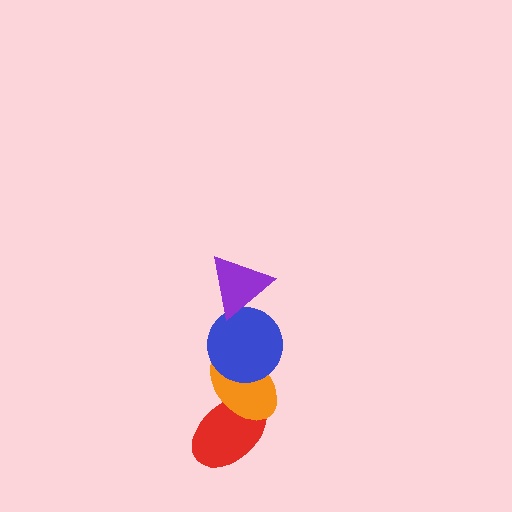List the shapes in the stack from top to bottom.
From top to bottom: the purple triangle, the blue circle, the orange ellipse, the red ellipse.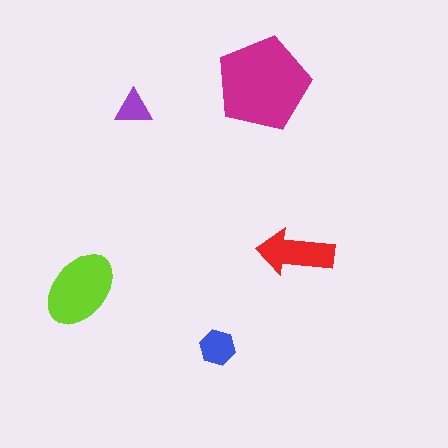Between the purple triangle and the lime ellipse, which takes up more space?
The lime ellipse.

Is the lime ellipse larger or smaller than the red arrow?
Larger.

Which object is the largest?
The magenta pentagon.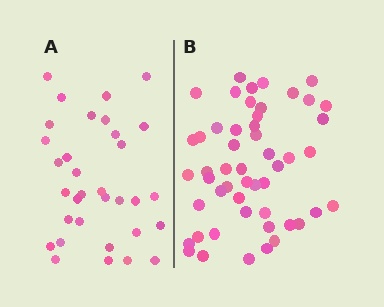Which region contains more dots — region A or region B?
Region B (the right region) has more dots.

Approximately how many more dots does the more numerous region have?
Region B has approximately 20 more dots than region A.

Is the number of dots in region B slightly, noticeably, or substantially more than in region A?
Region B has substantially more. The ratio is roughly 1.5 to 1.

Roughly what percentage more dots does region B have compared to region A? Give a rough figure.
About 55% more.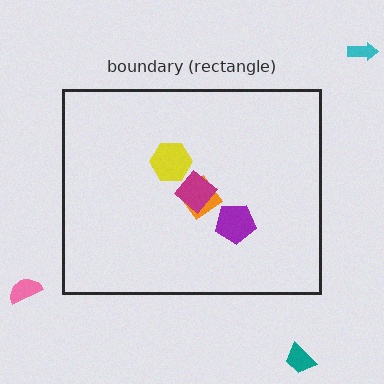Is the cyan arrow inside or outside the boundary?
Outside.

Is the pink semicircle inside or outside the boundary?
Outside.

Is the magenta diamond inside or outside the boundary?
Inside.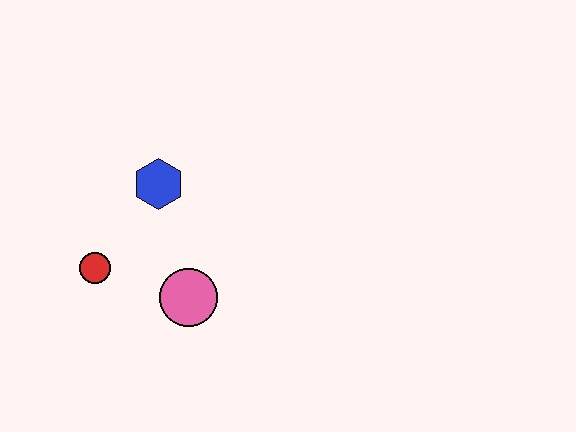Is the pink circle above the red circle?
No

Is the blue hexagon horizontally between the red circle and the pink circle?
Yes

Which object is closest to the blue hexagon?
The red circle is closest to the blue hexagon.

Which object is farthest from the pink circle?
The blue hexagon is farthest from the pink circle.